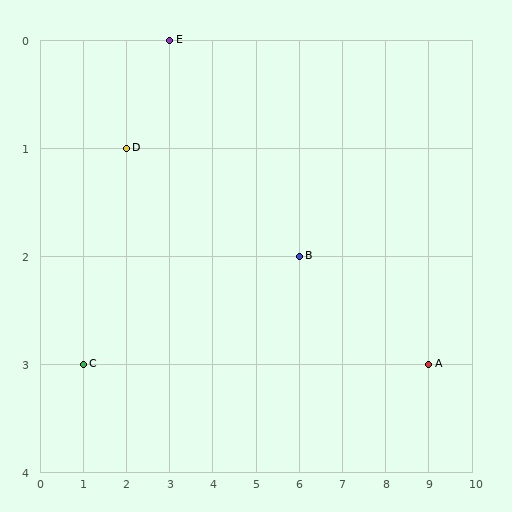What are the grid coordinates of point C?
Point C is at grid coordinates (1, 3).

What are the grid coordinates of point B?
Point B is at grid coordinates (6, 2).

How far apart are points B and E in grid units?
Points B and E are 3 columns and 2 rows apart (about 3.6 grid units diagonally).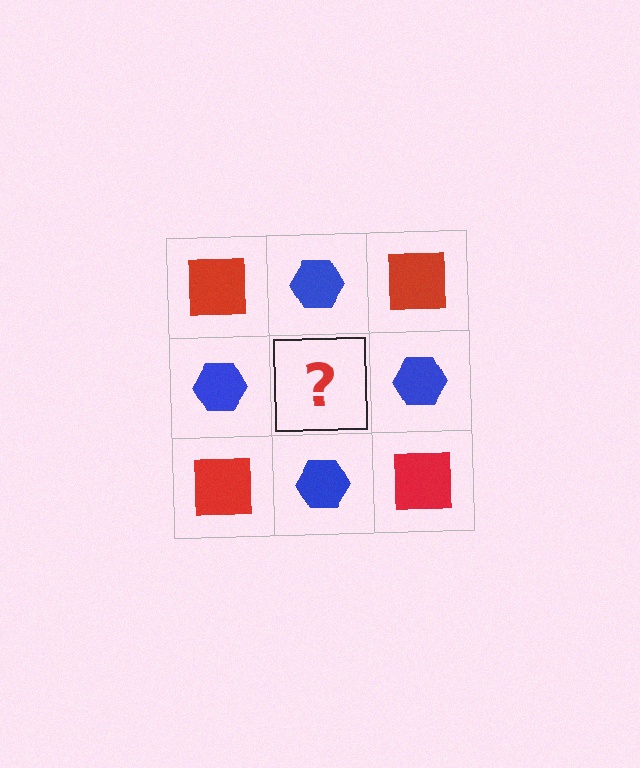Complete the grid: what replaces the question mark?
The question mark should be replaced with a red square.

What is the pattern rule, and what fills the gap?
The rule is that it alternates red square and blue hexagon in a checkerboard pattern. The gap should be filled with a red square.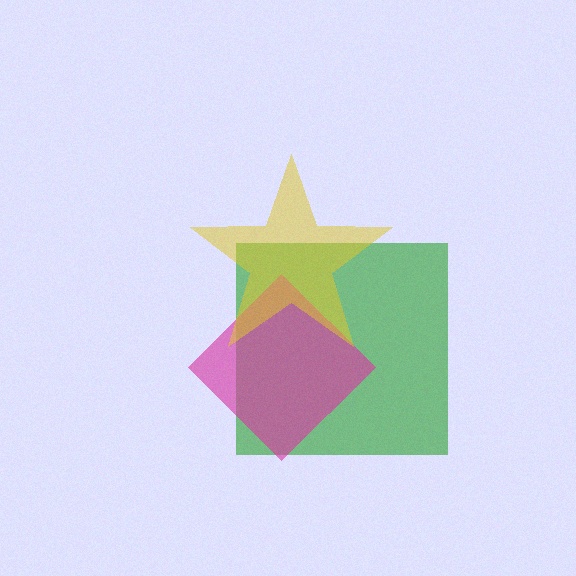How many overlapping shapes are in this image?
There are 3 overlapping shapes in the image.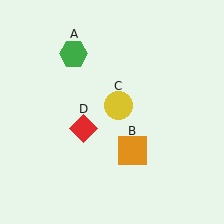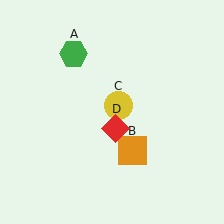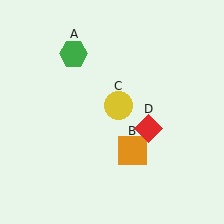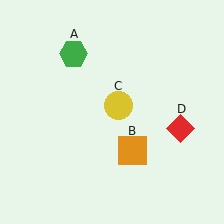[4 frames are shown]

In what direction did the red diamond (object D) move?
The red diamond (object D) moved right.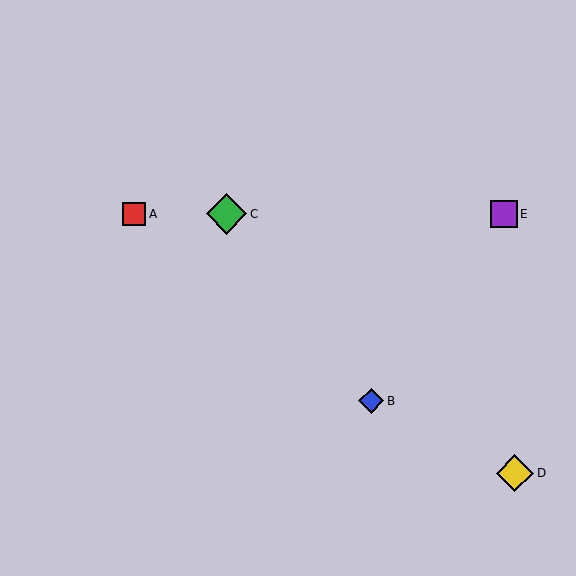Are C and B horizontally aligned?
No, C is at y≈214 and B is at y≈401.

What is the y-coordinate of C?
Object C is at y≈214.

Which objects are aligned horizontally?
Objects A, C, E are aligned horizontally.